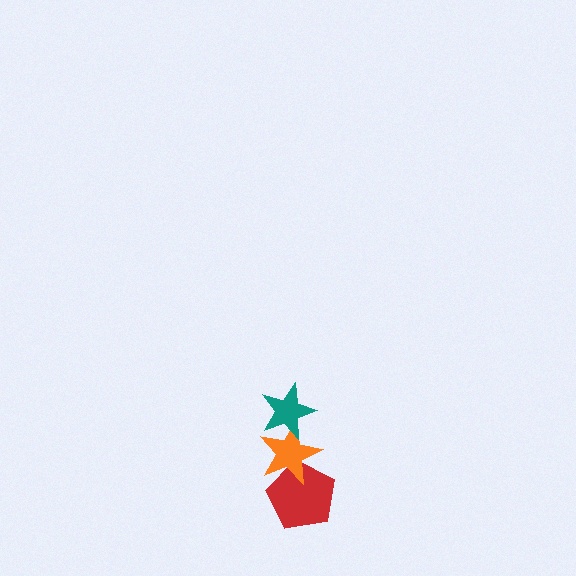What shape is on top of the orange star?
The teal star is on top of the orange star.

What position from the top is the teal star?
The teal star is 1st from the top.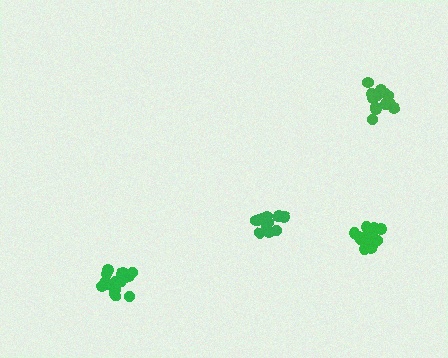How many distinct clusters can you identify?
There are 4 distinct clusters.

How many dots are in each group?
Group 1: 16 dots, Group 2: 16 dots, Group 3: 15 dots, Group 4: 11 dots (58 total).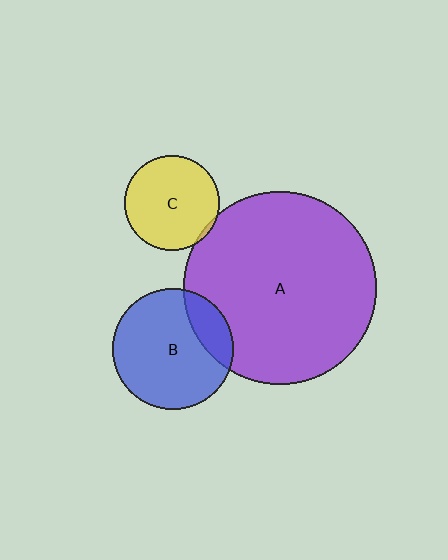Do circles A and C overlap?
Yes.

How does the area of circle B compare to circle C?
Approximately 1.6 times.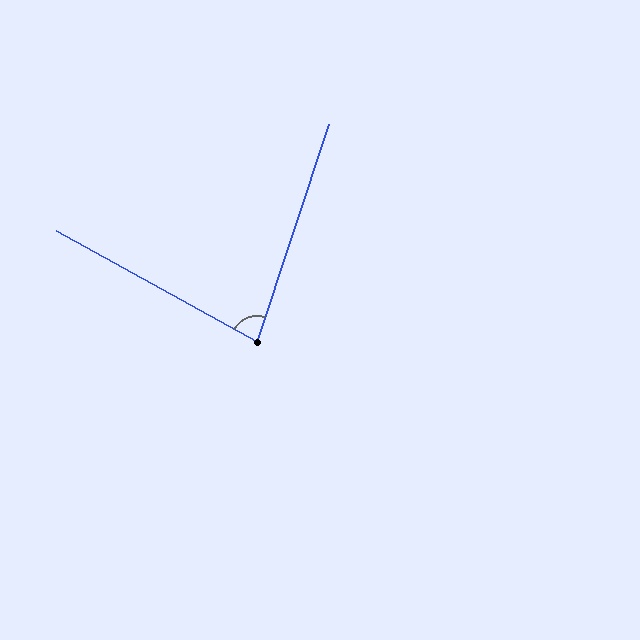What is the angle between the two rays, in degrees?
Approximately 80 degrees.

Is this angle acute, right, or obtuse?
It is acute.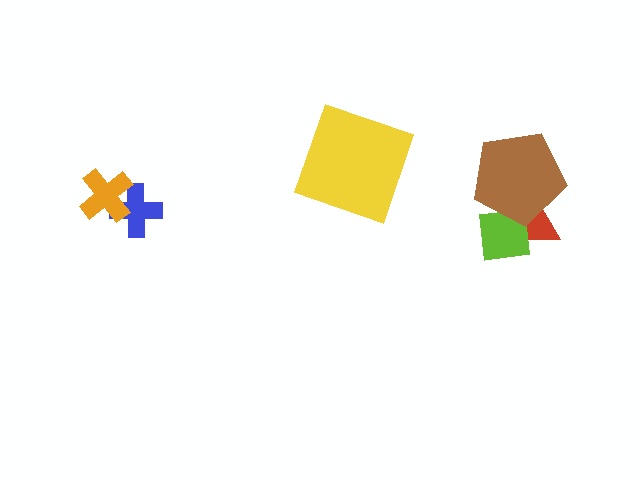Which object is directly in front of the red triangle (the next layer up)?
The lime square is directly in front of the red triangle.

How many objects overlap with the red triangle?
2 objects overlap with the red triangle.